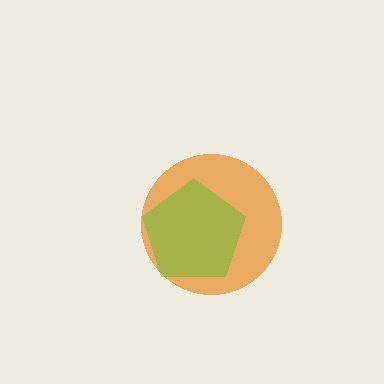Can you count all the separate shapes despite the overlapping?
Yes, there are 2 separate shapes.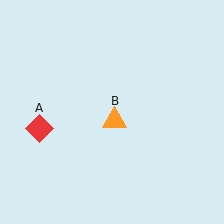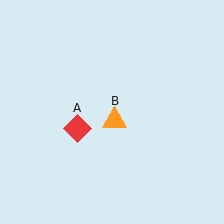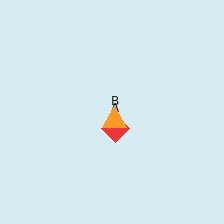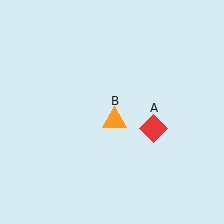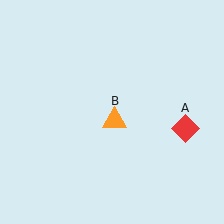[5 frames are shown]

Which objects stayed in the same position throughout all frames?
Orange triangle (object B) remained stationary.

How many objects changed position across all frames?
1 object changed position: red diamond (object A).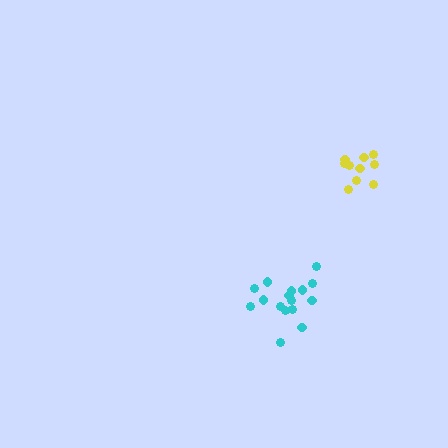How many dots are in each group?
Group 1: 16 dots, Group 2: 10 dots (26 total).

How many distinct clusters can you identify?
There are 2 distinct clusters.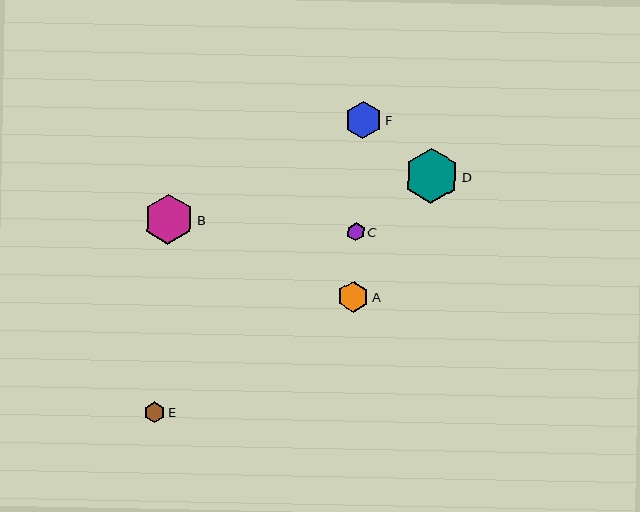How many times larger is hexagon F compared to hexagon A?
Hexagon F is approximately 1.1 times the size of hexagon A.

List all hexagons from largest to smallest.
From largest to smallest: D, B, F, A, E, C.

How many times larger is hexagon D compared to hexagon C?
Hexagon D is approximately 3.0 times the size of hexagon C.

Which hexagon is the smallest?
Hexagon C is the smallest with a size of approximately 18 pixels.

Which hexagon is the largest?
Hexagon D is the largest with a size of approximately 55 pixels.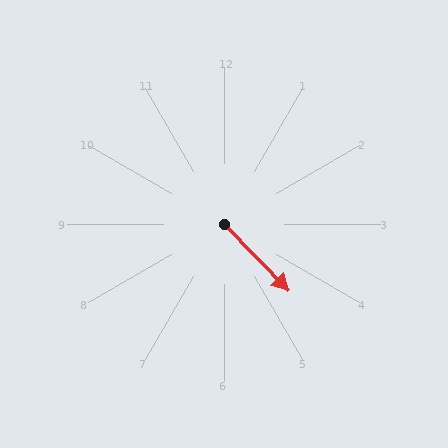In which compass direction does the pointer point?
Southeast.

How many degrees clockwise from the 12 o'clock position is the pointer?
Approximately 136 degrees.